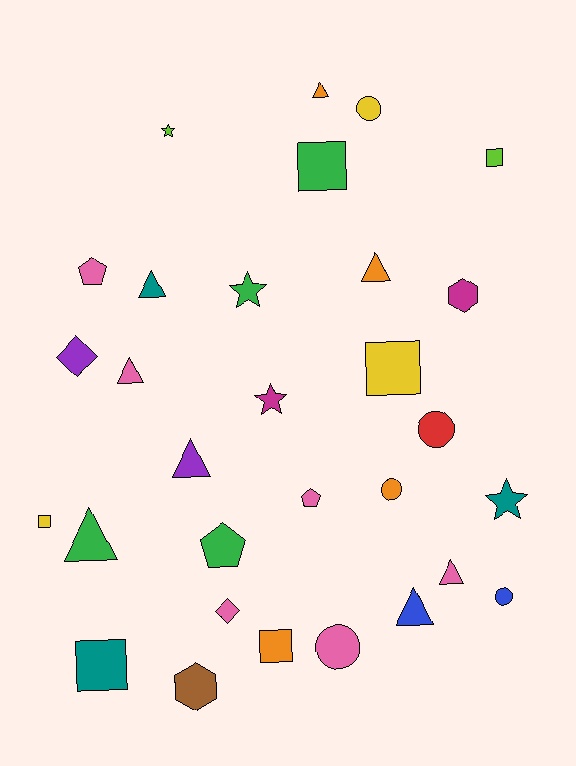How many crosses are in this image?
There are no crosses.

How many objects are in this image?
There are 30 objects.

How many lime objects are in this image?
There are 2 lime objects.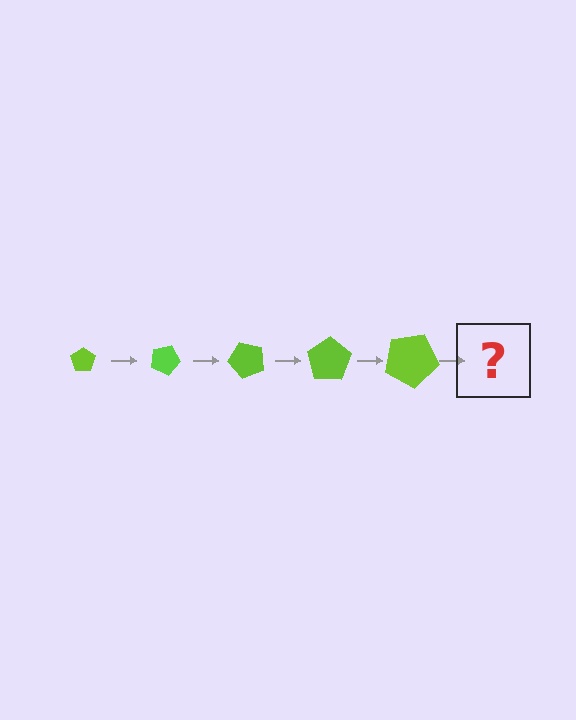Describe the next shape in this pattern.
It should be a pentagon, larger than the previous one and rotated 125 degrees from the start.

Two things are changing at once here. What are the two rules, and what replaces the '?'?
The two rules are that the pentagon grows larger each step and it rotates 25 degrees each step. The '?' should be a pentagon, larger than the previous one and rotated 125 degrees from the start.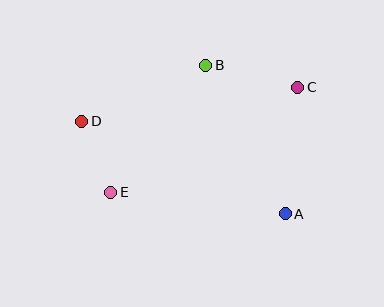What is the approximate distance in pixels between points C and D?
The distance between C and D is approximately 219 pixels.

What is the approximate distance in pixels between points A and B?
The distance between A and B is approximately 169 pixels.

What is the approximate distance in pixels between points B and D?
The distance between B and D is approximately 136 pixels.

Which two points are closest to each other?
Points D and E are closest to each other.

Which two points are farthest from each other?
Points A and D are farthest from each other.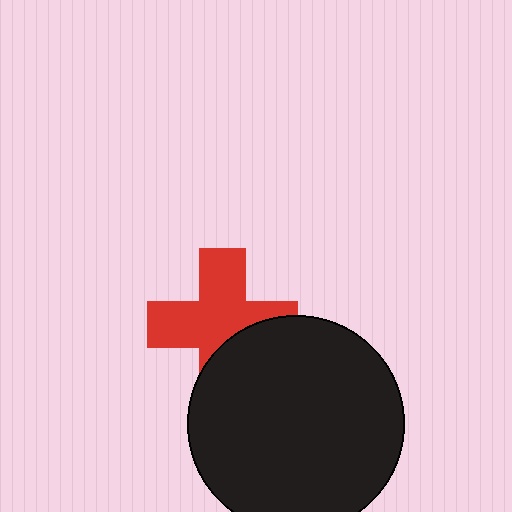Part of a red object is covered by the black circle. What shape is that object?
It is a cross.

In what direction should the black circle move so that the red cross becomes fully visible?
The black circle should move down. That is the shortest direction to clear the overlap and leave the red cross fully visible.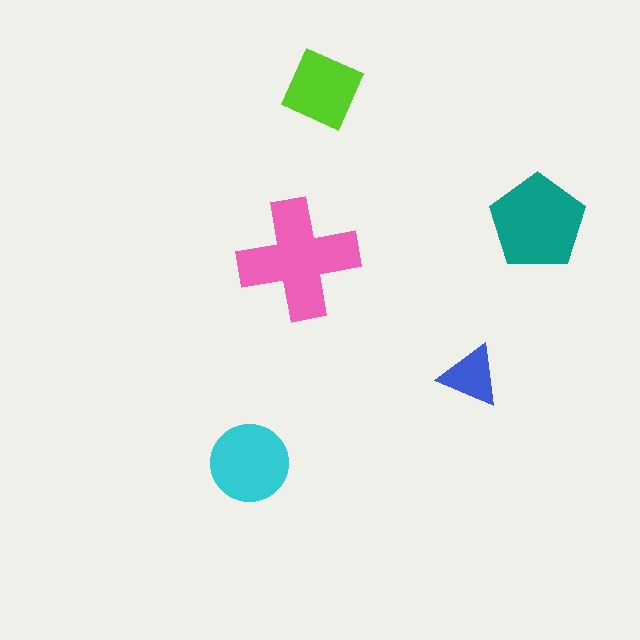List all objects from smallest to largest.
The blue triangle, the lime square, the cyan circle, the teal pentagon, the pink cross.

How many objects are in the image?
There are 5 objects in the image.